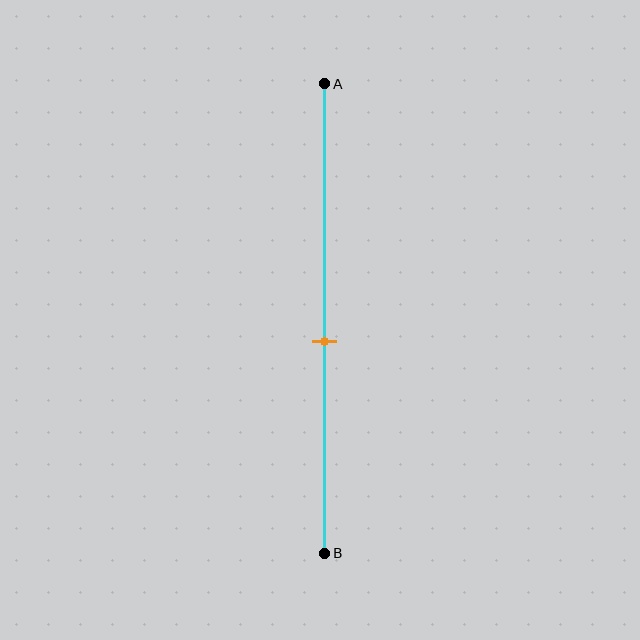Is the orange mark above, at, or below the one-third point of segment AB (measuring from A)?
The orange mark is below the one-third point of segment AB.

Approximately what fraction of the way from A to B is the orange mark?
The orange mark is approximately 55% of the way from A to B.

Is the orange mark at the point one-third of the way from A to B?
No, the mark is at about 55% from A, not at the 33% one-third point.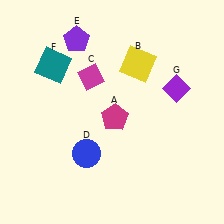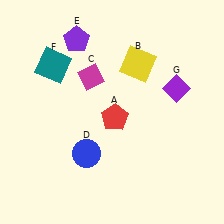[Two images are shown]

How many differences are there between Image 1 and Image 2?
There is 1 difference between the two images.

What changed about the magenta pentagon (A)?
In Image 1, A is magenta. In Image 2, it changed to red.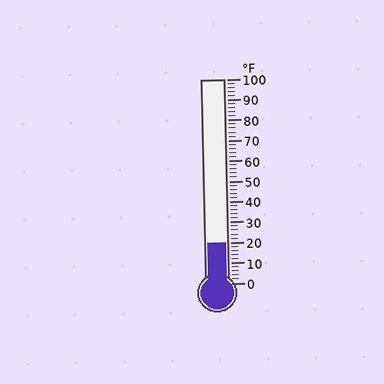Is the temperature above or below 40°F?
The temperature is below 40°F.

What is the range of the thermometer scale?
The thermometer scale ranges from 0°F to 100°F.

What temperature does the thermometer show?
The thermometer shows approximately 20°F.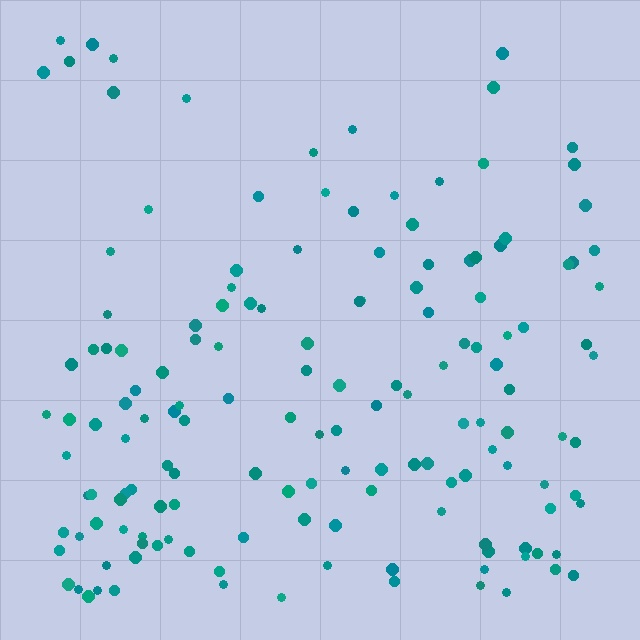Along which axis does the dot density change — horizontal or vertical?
Vertical.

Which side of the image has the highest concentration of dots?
The bottom.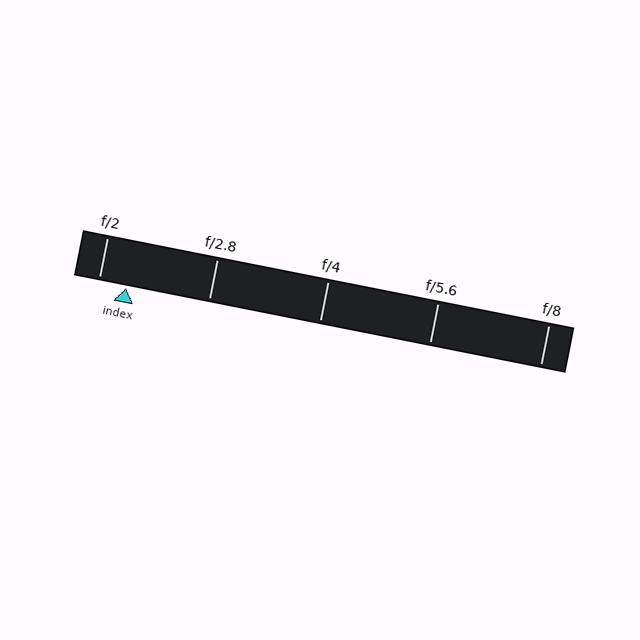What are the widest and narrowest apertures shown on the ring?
The widest aperture shown is f/2 and the narrowest is f/8.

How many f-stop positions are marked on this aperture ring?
There are 5 f-stop positions marked.